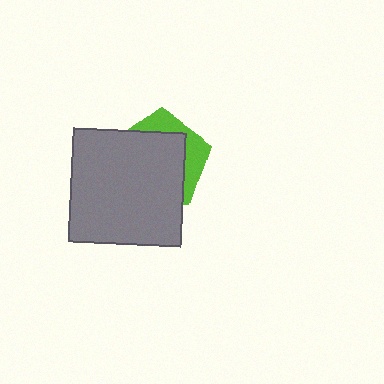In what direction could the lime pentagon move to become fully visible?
The lime pentagon could move toward the upper-right. That would shift it out from behind the gray square entirely.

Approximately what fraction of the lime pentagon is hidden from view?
Roughly 70% of the lime pentagon is hidden behind the gray square.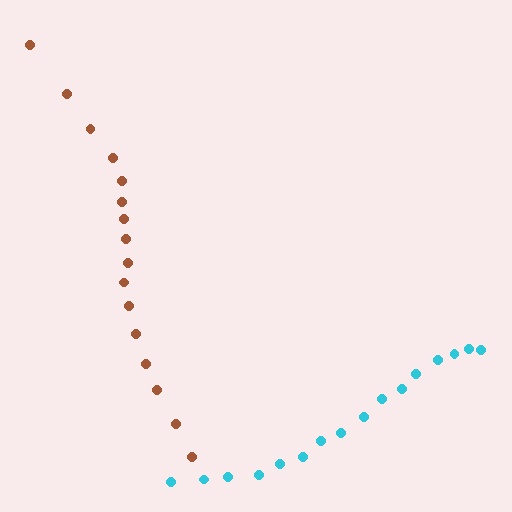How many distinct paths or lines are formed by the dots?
There are 2 distinct paths.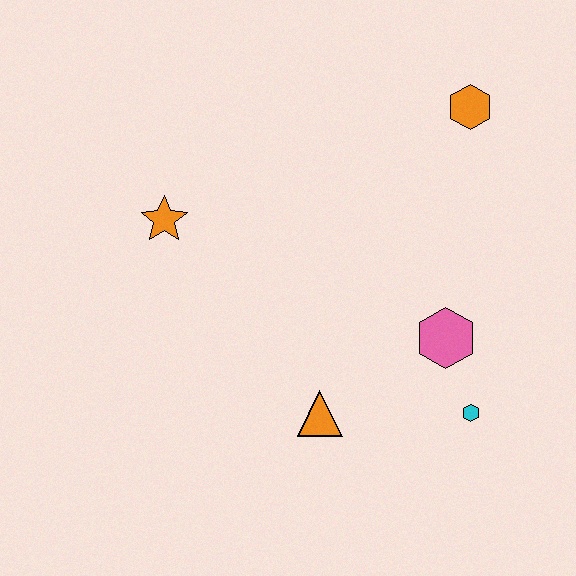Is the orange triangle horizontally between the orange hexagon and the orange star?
Yes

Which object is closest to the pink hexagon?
The cyan hexagon is closest to the pink hexagon.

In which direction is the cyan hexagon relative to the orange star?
The cyan hexagon is to the right of the orange star.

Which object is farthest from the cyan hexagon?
The orange star is farthest from the cyan hexagon.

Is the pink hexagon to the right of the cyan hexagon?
No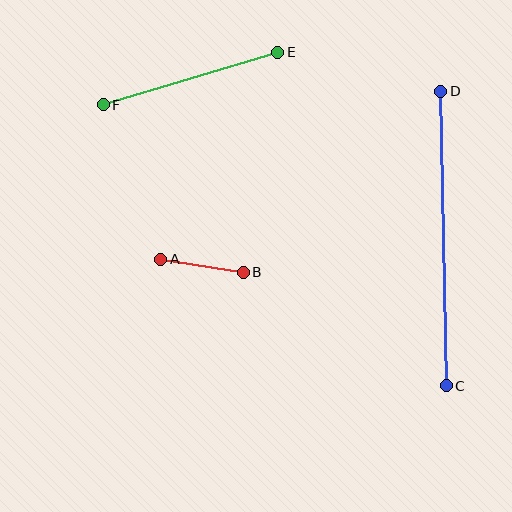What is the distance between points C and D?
The distance is approximately 295 pixels.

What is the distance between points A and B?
The distance is approximately 84 pixels.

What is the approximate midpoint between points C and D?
The midpoint is at approximately (443, 238) pixels.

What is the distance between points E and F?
The distance is approximately 183 pixels.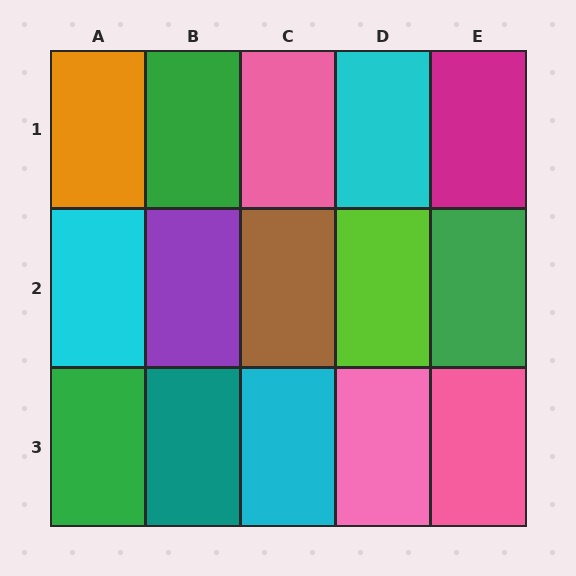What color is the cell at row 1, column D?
Cyan.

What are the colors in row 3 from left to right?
Green, teal, cyan, pink, pink.